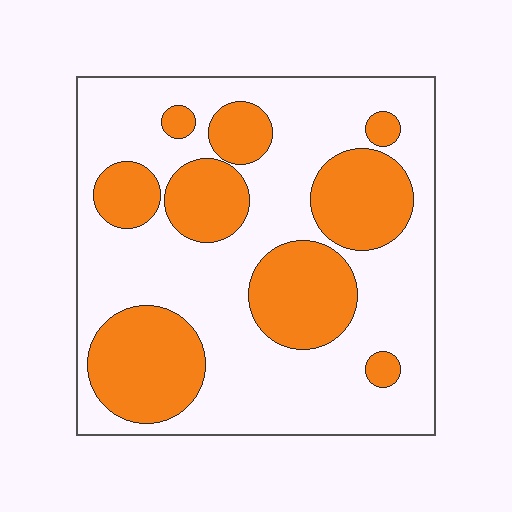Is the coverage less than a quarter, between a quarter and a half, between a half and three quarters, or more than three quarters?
Between a quarter and a half.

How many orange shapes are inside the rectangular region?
9.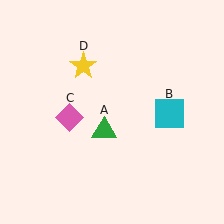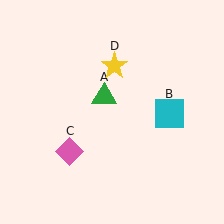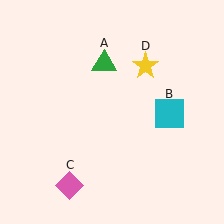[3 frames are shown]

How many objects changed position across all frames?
3 objects changed position: green triangle (object A), pink diamond (object C), yellow star (object D).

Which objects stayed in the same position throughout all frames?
Cyan square (object B) remained stationary.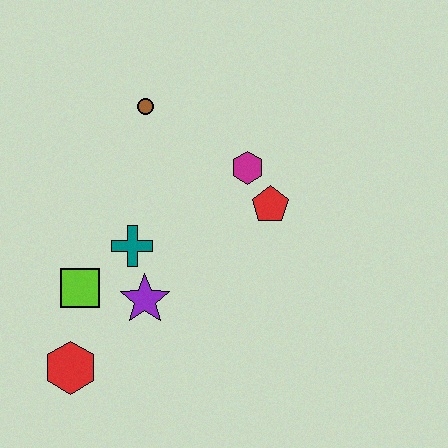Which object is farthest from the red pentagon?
The red hexagon is farthest from the red pentagon.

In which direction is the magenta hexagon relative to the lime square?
The magenta hexagon is to the right of the lime square.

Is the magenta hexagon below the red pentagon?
No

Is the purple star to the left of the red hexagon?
No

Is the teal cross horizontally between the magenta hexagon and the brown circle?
No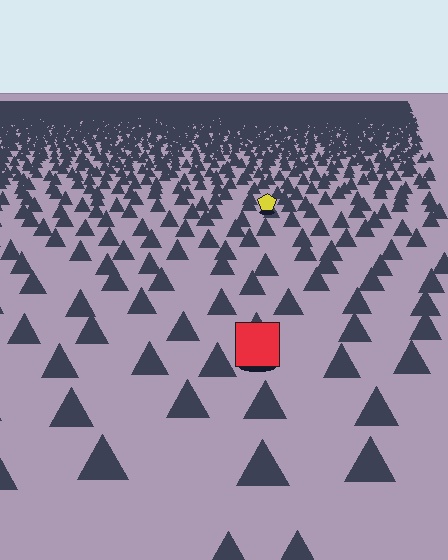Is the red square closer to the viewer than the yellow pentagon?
Yes. The red square is closer — you can tell from the texture gradient: the ground texture is coarser near it.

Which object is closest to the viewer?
The red square is closest. The texture marks near it are larger and more spread out.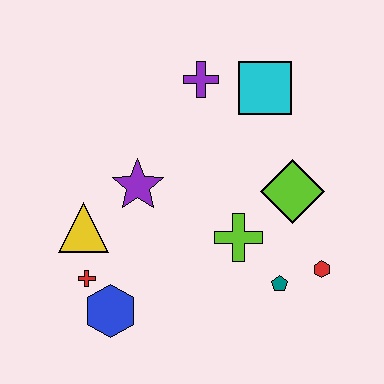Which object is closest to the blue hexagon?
The red cross is closest to the blue hexagon.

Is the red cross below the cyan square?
Yes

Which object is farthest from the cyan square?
The blue hexagon is farthest from the cyan square.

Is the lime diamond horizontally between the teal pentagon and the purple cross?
No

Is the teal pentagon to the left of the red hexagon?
Yes